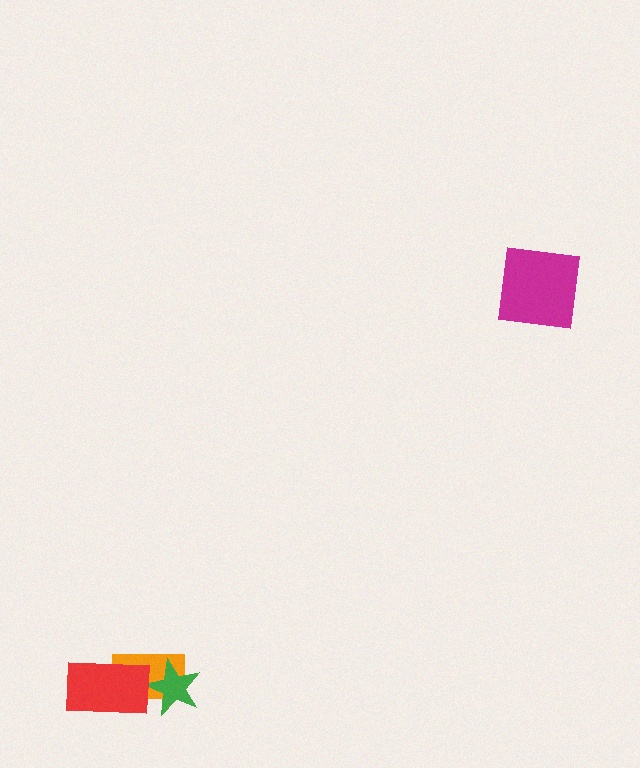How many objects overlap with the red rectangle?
1 object overlaps with the red rectangle.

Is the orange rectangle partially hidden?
Yes, it is partially covered by another shape.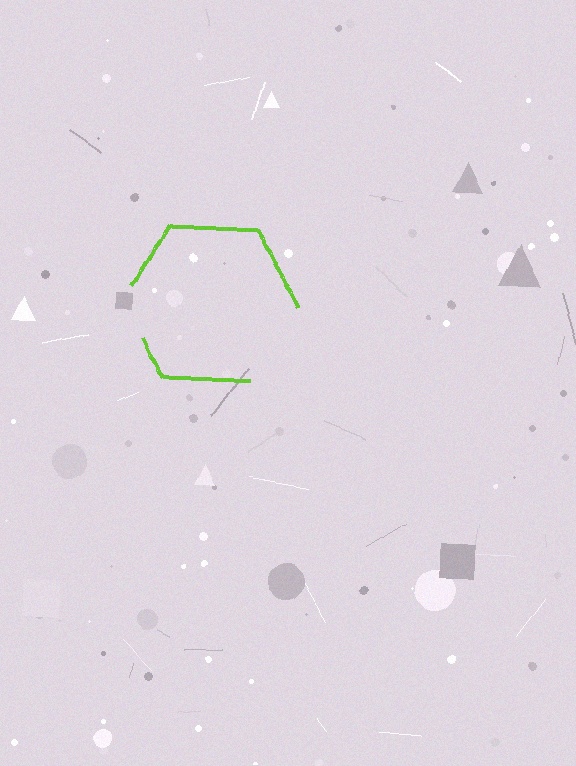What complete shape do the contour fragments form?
The contour fragments form a hexagon.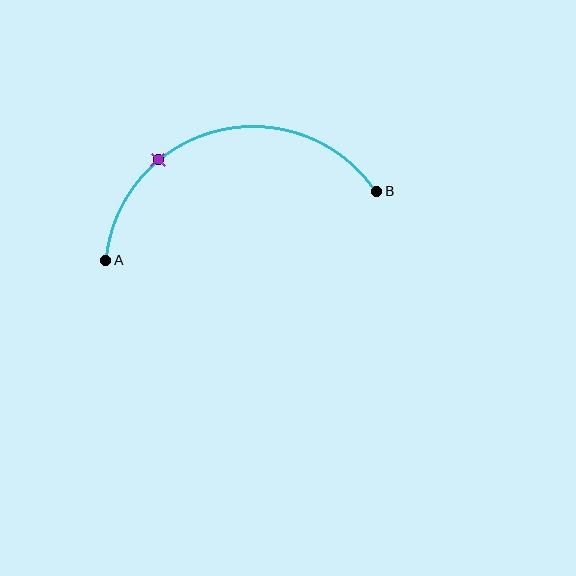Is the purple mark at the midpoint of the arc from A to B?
No. The purple mark lies on the arc but is closer to endpoint A. The arc midpoint would be at the point on the curve equidistant along the arc from both A and B.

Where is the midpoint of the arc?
The arc midpoint is the point on the curve farthest from the straight line joining A and B. It sits above that line.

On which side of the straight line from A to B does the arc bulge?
The arc bulges above the straight line connecting A and B.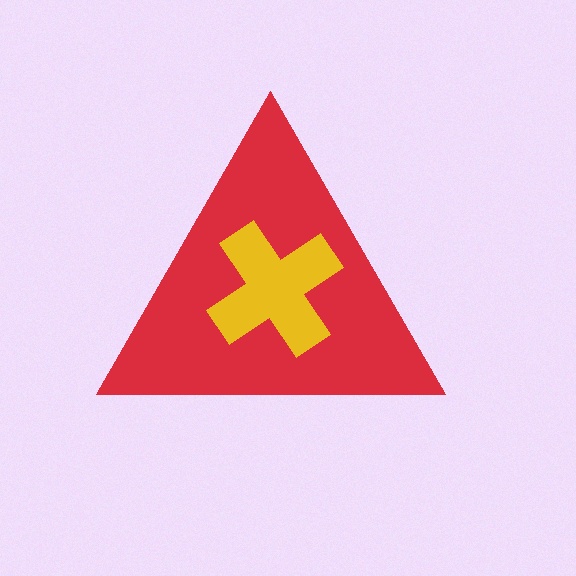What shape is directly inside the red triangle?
The yellow cross.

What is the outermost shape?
The red triangle.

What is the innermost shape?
The yellow cross.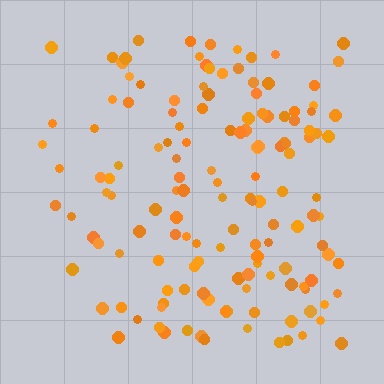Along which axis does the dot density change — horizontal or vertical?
Horizontal.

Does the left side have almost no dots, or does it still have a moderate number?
Still a moderate number, just noticeably fewer than the right.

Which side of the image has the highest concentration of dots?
The right.